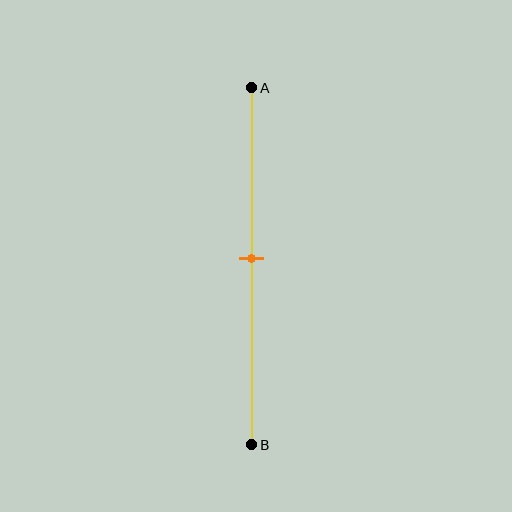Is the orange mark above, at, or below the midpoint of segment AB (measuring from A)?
The orange mark is approximately at the midpoint of segment AB.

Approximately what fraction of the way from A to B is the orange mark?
The orange mark is approximately 50% of the way from A to B.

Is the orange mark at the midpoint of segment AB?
Yes, the mark is approximately at the midpoint.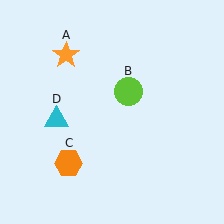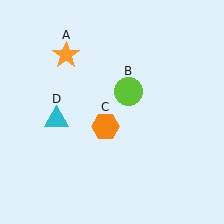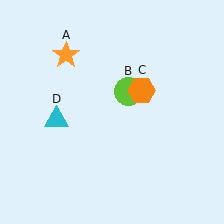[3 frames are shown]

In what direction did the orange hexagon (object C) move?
The orange hexagon (object C) moved up and to the right.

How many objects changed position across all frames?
1 object changed position: orange hexagon (object C).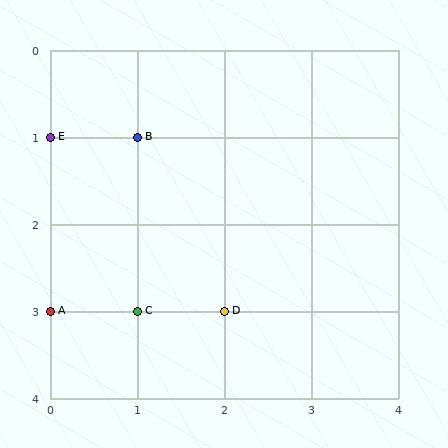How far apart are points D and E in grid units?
Points D and E are 2 columns and 2 rows apart (about 2.8 grid units diagonally).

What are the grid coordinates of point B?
Point B is at grid coordinates (1, 1).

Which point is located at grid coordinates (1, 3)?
Point C is at (1, 3).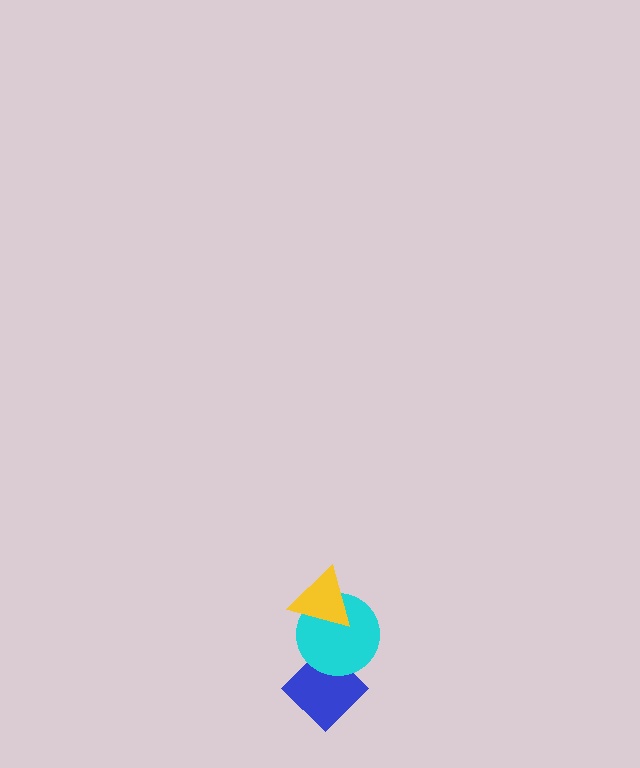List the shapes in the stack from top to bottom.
From top to bottom: the yellow triangle, the cyan circle, the blue diamond.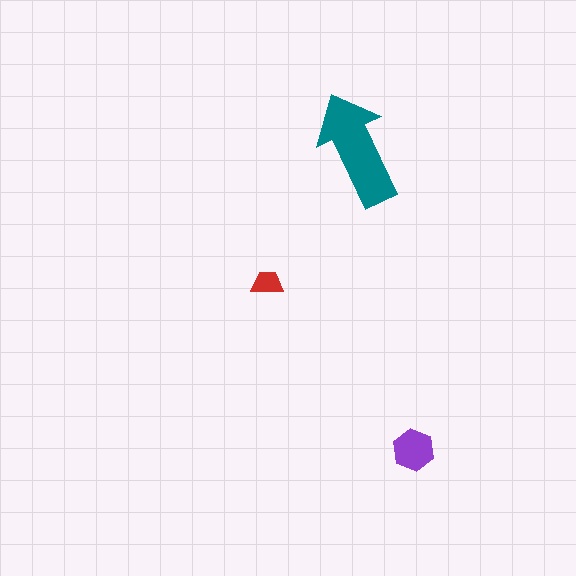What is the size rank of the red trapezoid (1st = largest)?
3rd.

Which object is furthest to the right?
The purple hexagon is rightmost.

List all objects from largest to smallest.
The teal arrow, the purple hexagon, the red trapezoid.